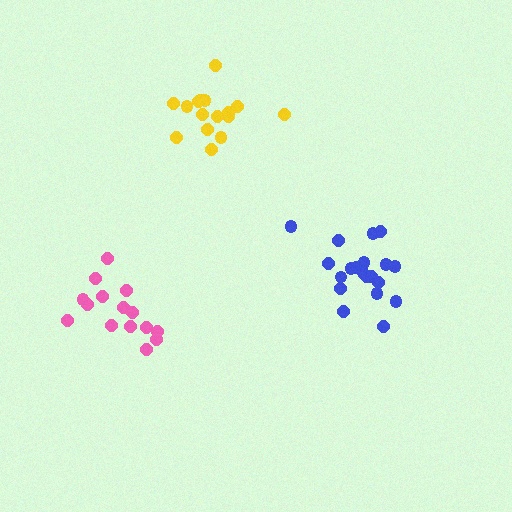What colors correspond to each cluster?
The clusters are colored: yellow, blue, pink.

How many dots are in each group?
Group 1: 16 dots, Group 2: 20 dots, Group 3: 15 dots (51 total).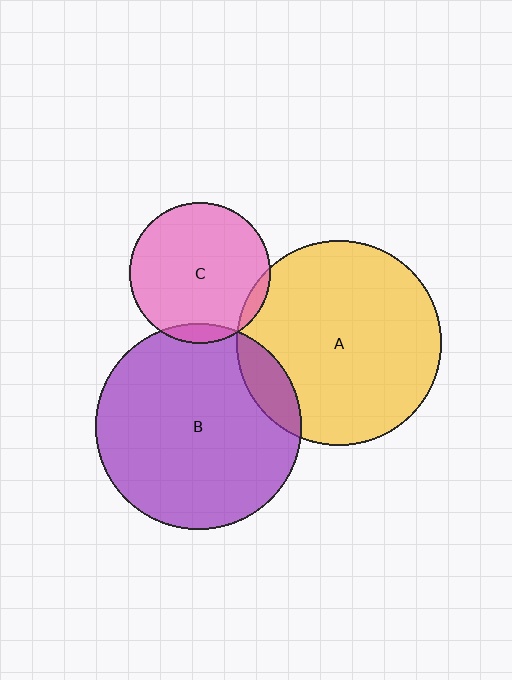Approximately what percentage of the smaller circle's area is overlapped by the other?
Approximately 10%.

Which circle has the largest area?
Circle B (purple).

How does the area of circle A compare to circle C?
Approximately 2.1 times.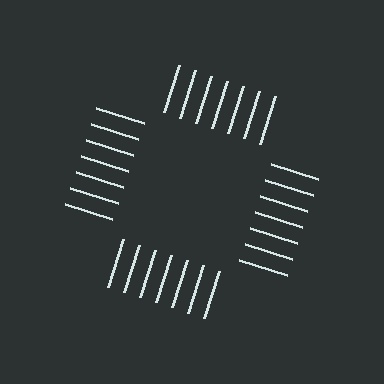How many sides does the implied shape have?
4 sides — the line-ends trace a square.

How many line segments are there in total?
28 — 7 along each of the 4 edges.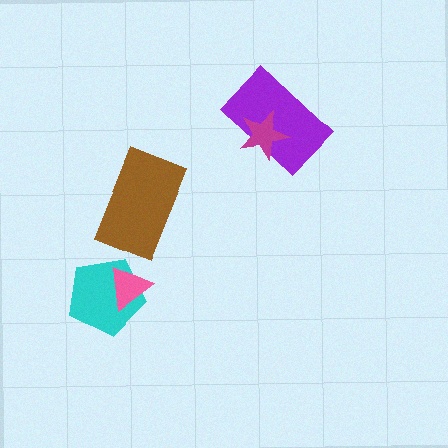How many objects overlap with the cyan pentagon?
1 object overlaps with the cyan pentagon.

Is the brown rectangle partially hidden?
No, no other shape covers it.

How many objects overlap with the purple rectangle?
1 object overlaps with the purple rectangle.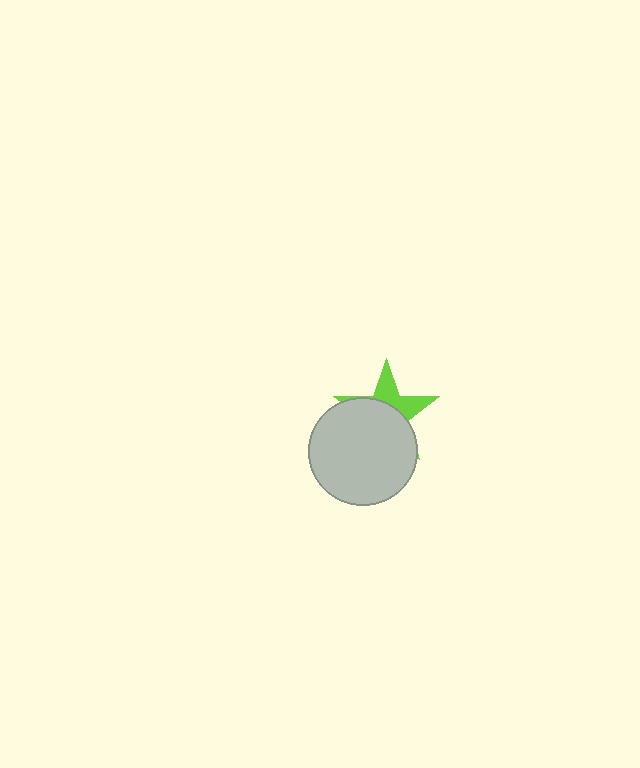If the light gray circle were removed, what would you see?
You would see the complete lime star.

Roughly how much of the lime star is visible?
A small part of it is visible (roughly 37%).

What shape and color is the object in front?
The object in front is a light gray circle.